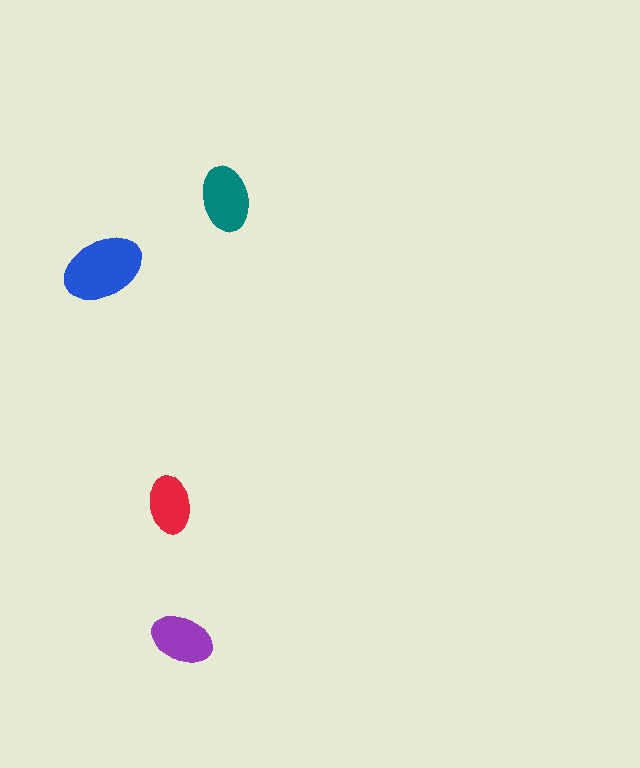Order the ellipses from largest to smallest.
the blue one, the teal one, the purple one, the red one.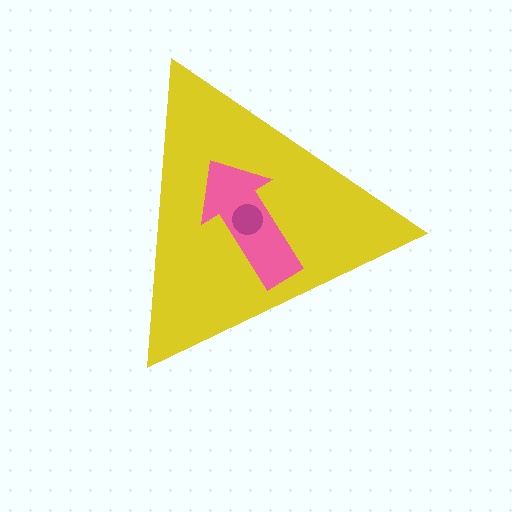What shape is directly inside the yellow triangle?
The pink arrow.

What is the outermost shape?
The yellow triangle.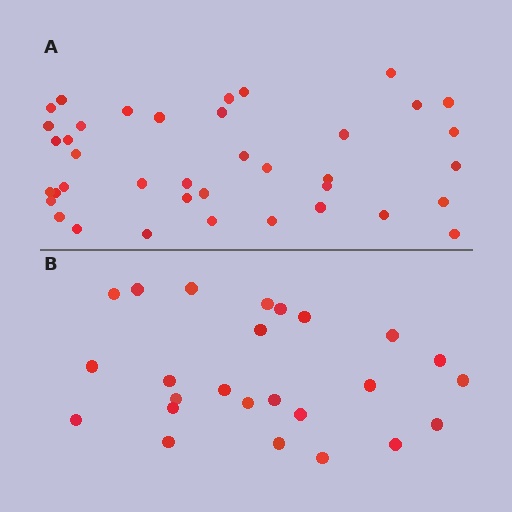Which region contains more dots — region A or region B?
Region A (the top region) has more dots.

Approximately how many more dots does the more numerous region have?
Region A has approximately 15 more dots than region B.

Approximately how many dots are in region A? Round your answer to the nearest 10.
About 40 dots. (The exact count is 39, which rounds to 40.)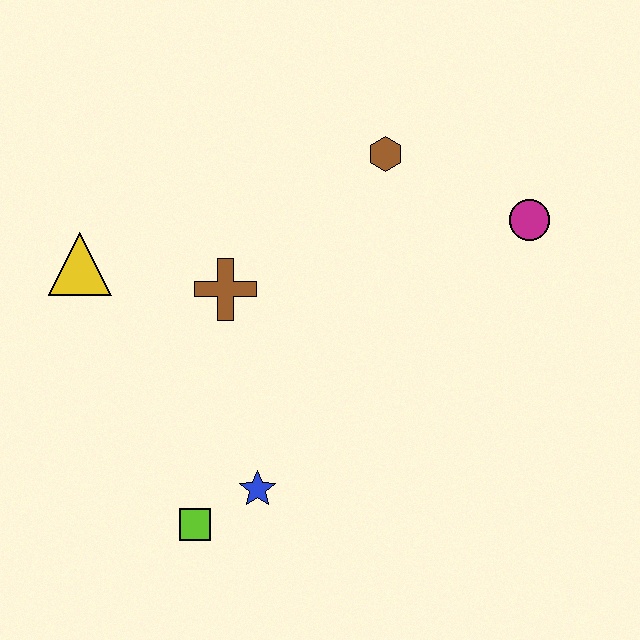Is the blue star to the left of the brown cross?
No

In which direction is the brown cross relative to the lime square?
The brown cross is above the lime square.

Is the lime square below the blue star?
Yes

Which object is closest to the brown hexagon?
The magenta circle is closest to the brown hexagon.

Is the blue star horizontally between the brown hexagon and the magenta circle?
No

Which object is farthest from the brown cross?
The magenta circle is farthest from the brown cross.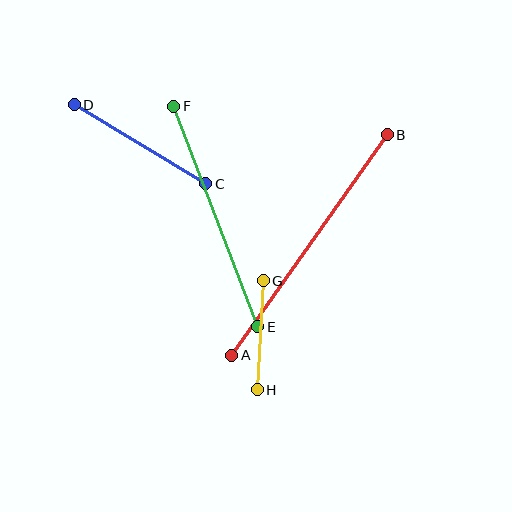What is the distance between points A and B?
The distance is approximately 270 pixels.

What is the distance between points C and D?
The distance is approximately 154 pixels.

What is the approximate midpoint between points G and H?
The midpoint is at approximately (260, 335) pixels.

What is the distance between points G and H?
The distance is approximately 109 pixels.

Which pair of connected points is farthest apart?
Points A and B are farthest apart.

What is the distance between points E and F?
The distance is approximately 236 pixels.